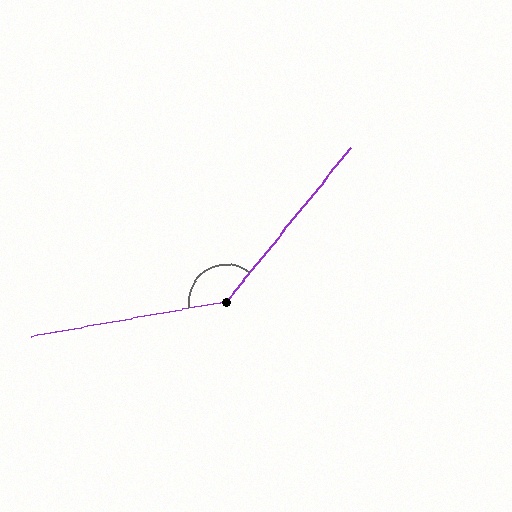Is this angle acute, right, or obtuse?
It is obtuse.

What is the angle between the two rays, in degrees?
Approximately 139 degrees.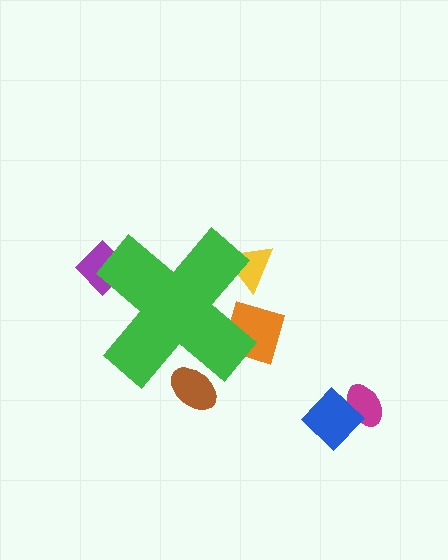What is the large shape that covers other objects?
A green cross.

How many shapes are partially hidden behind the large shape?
4 shapes are partially hidden.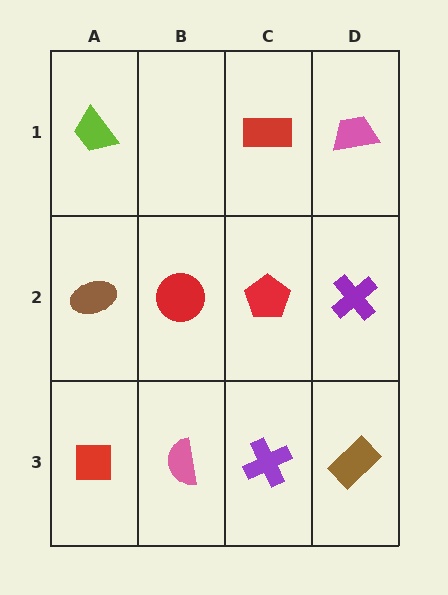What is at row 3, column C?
A purple cross.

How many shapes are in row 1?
3 shapes.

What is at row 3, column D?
A brown rectangle.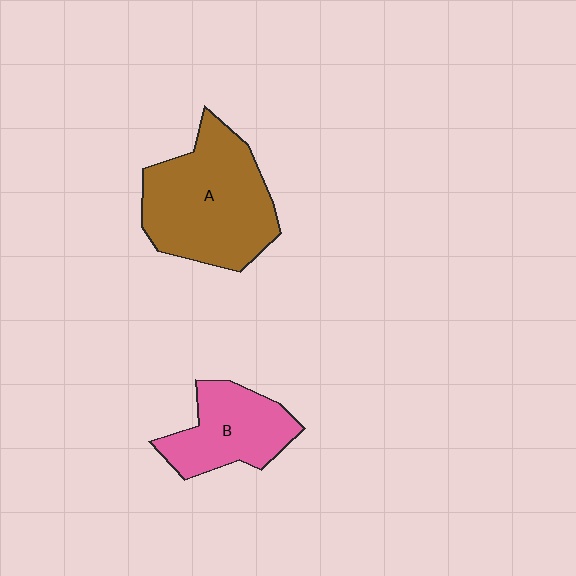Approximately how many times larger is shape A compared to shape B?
Approximately 1.7 times.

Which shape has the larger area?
Shape A (brown).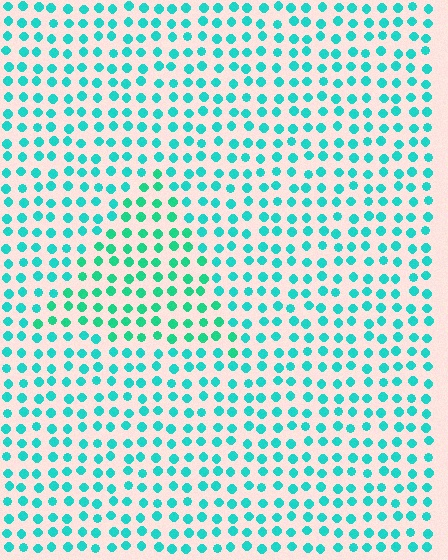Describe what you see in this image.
The image is filled with small cyan elements in a uniform arrangement. A triangle-shaped region is visible where the elements are tinted to a slightly different hue, forming a subtle color boundary.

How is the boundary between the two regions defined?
The boundary is defined purely by a slight shift in hue (about 21 degrees). Spacing, size, and orientation are identical on both sides.